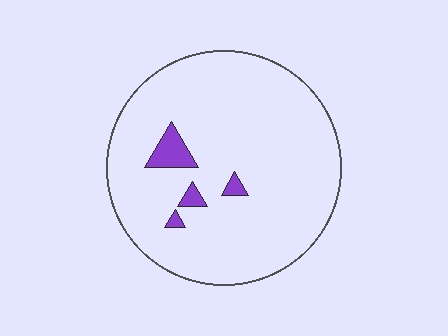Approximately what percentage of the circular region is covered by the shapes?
Approximately 5%.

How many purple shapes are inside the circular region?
4.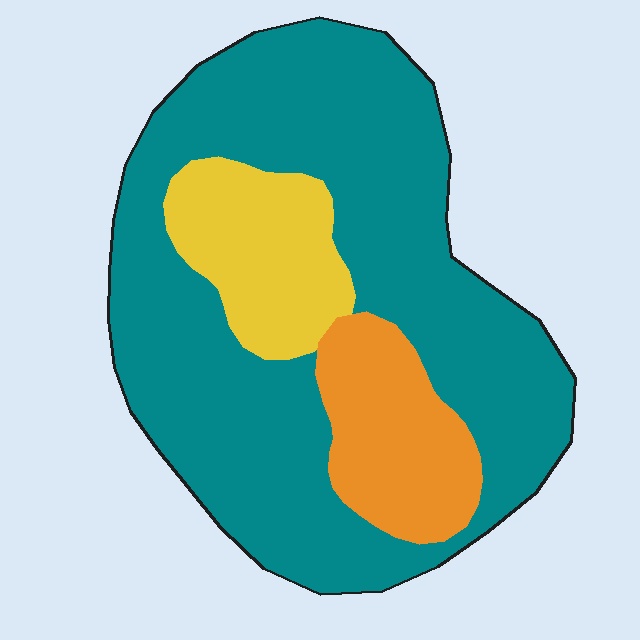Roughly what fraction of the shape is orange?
Orange takes up about one eighth (1/8) of the shape.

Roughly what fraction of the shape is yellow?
Yellow takes up about one eighth (1/8) of the shape.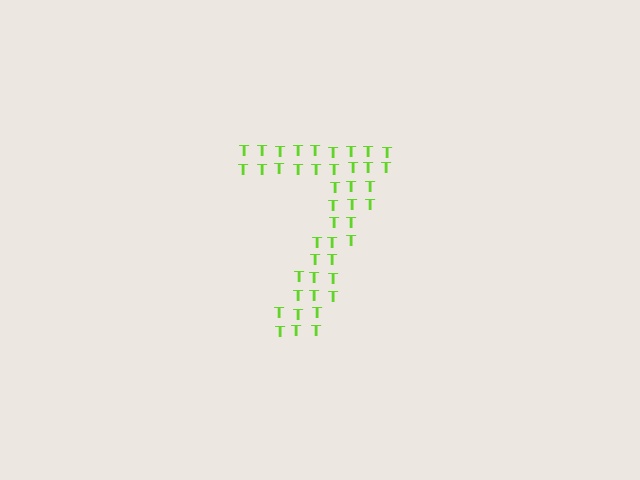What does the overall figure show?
The overall figure shows the digit 7.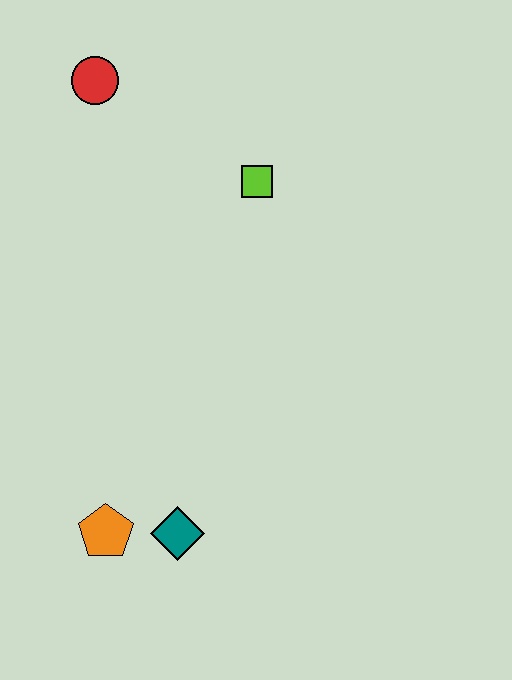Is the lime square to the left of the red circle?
No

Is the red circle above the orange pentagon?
Yes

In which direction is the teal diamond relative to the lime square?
The teal diamond is below the lime square.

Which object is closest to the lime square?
The red circle is closest to the lime square.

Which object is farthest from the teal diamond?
The red circle is farthest from the teal diamond.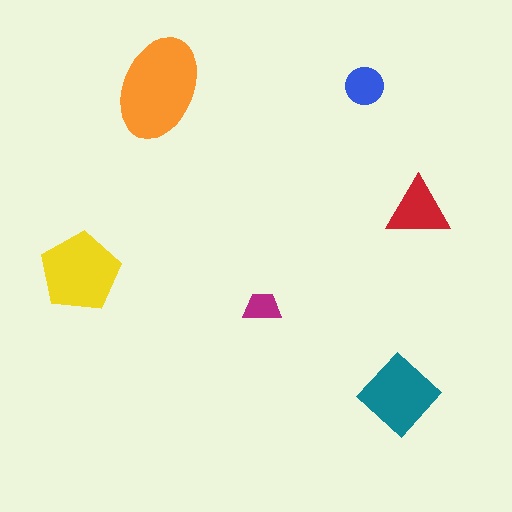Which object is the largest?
The orange ellipse.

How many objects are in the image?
There are 6 objects in the image.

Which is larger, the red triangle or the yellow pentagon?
The yellow pentagon.